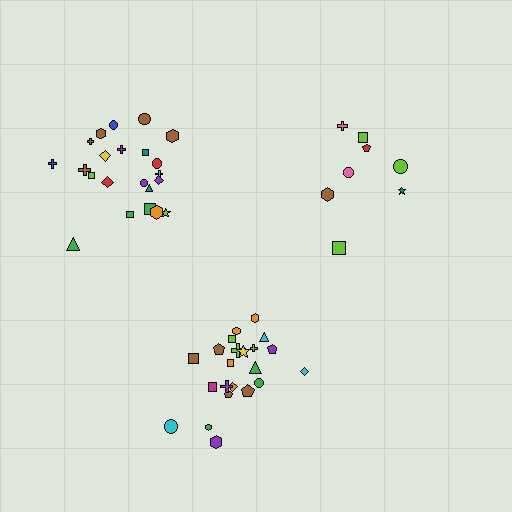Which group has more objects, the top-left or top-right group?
The top-left group.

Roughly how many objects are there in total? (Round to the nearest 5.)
Roughly 50 objects in total.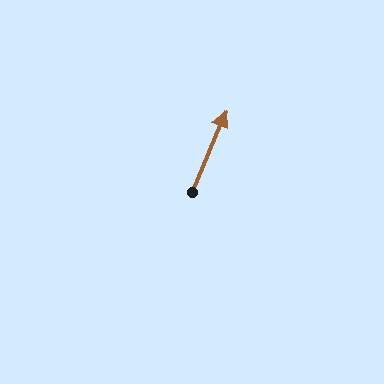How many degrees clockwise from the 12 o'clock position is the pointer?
Approximately 23 degrees.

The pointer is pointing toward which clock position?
Roughly 1 o'clock.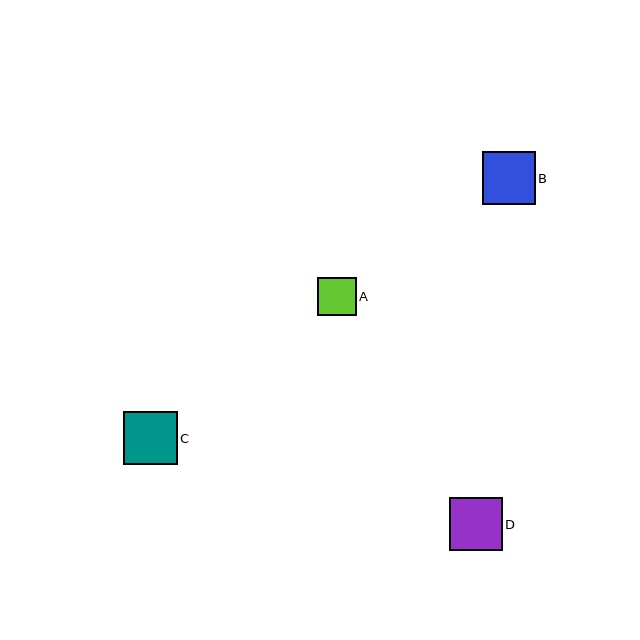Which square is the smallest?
Square A is the smallest with a size of approximately 39 pixels.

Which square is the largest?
Square C is the largest with a size of approximately 53 pixels.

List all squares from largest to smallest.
From largest to smallest: C, B, D, A.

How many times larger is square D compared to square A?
Square D is approximately 1.4 times the size of square A.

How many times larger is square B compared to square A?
Square B is approximately 1.4 times the size of square A.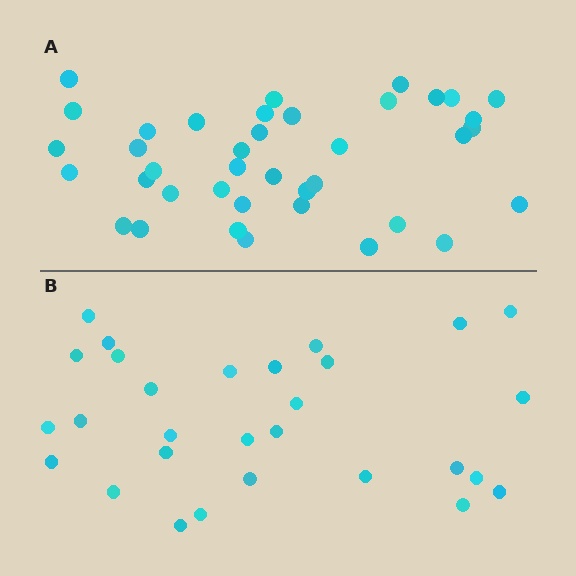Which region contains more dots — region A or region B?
Region A (the top region) has more dots.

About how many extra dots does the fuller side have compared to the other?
Region A has roughly 10 or so more dots than region B.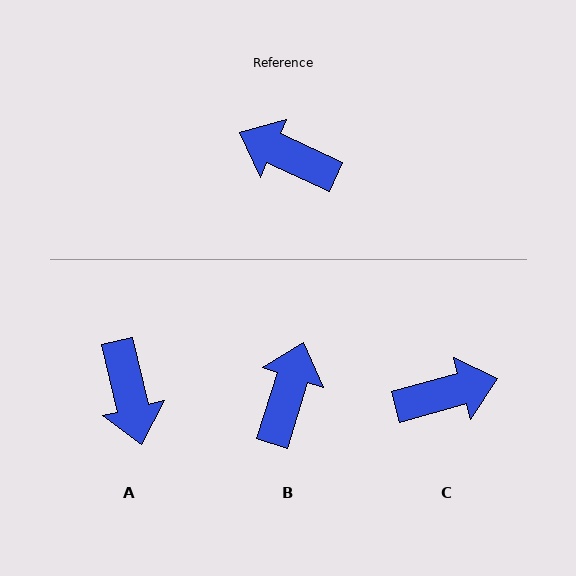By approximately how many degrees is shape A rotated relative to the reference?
Approximately 129 degrees counter-clockwise.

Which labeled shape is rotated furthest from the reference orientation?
C, about 140 degrees away.